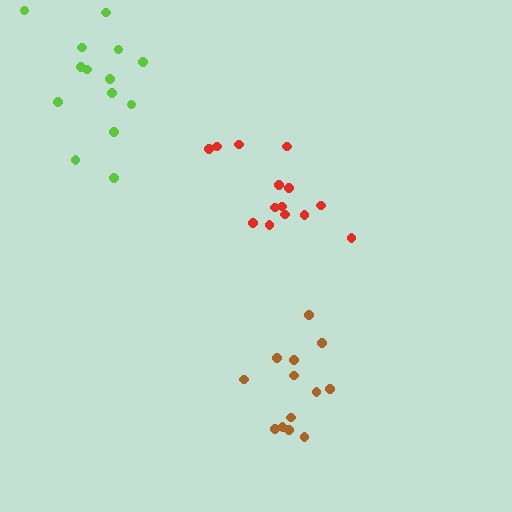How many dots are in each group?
Group 1: 14 dots, Group 2: 14 dots, Group 3: 13 dots (41 total).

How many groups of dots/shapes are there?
There are 3 groups.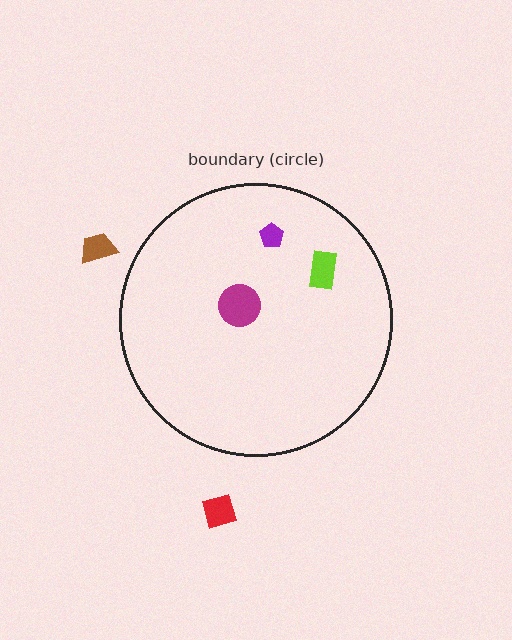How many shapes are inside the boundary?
3 inside, 2 outside.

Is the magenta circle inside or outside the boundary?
Inside.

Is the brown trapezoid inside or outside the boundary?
Outside.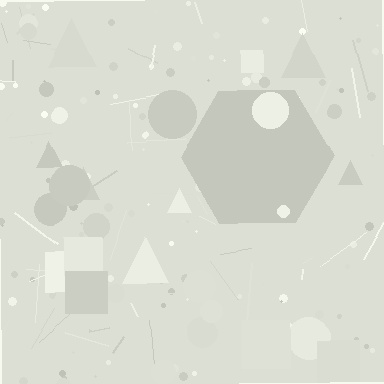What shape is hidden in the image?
A hexagon is hidden in the image.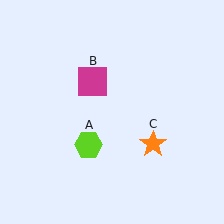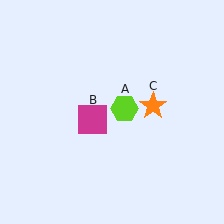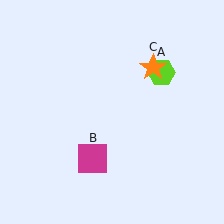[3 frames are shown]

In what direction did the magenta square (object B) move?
The magenta square (object B) moved down.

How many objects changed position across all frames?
3 objects changed position: lime hexagon (object A), magenta square (object B), orange star (object C).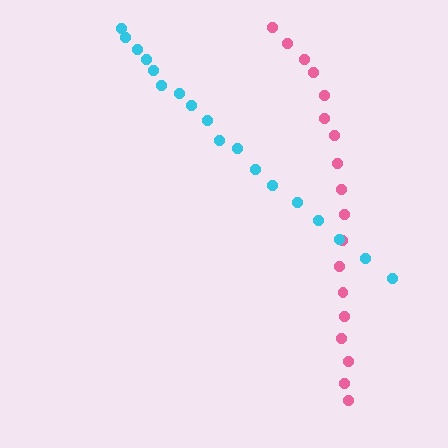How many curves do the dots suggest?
There are 2 distinct paths.